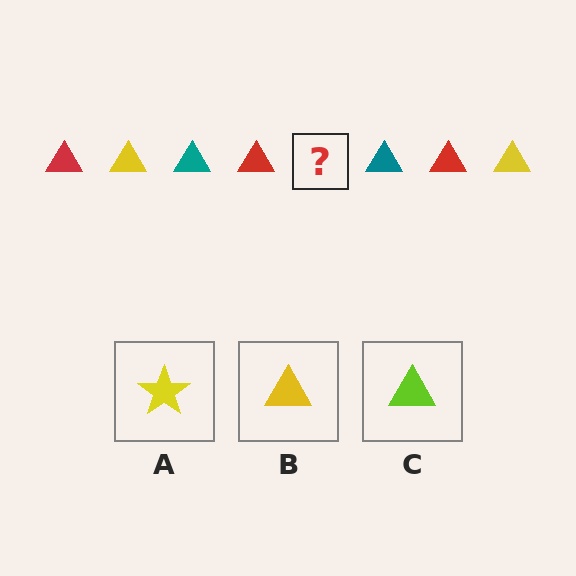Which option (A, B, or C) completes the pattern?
B.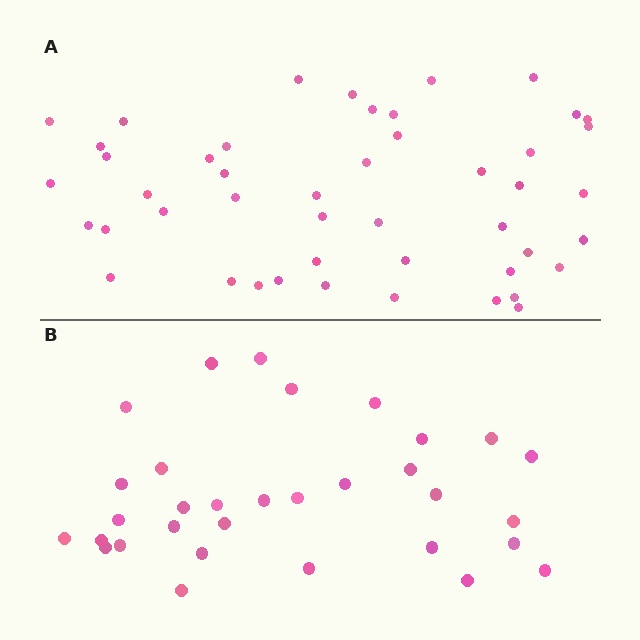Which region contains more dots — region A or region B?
Region A (the top region) has more dots.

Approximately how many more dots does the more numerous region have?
Region A has approximately 15 more dots than region B.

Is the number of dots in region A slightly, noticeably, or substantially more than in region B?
Region A has substantially more. The ratio is roughly 1.5 to 1.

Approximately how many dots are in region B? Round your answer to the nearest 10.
About 30 dots. (The exact count is 32, which rounds to 30.)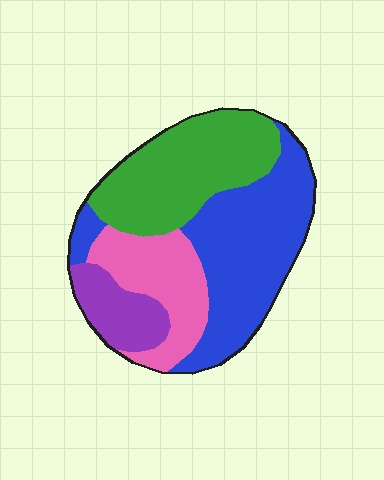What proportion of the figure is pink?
Pink takes up less than a quarter of the figure.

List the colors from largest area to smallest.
From largest to smallest: blue, green, pink, purple.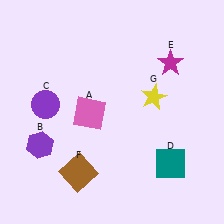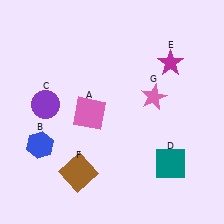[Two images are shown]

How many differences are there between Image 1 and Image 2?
There are 2 differences between the two images.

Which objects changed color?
B changed from purple to blue. G changed from yellow to pink.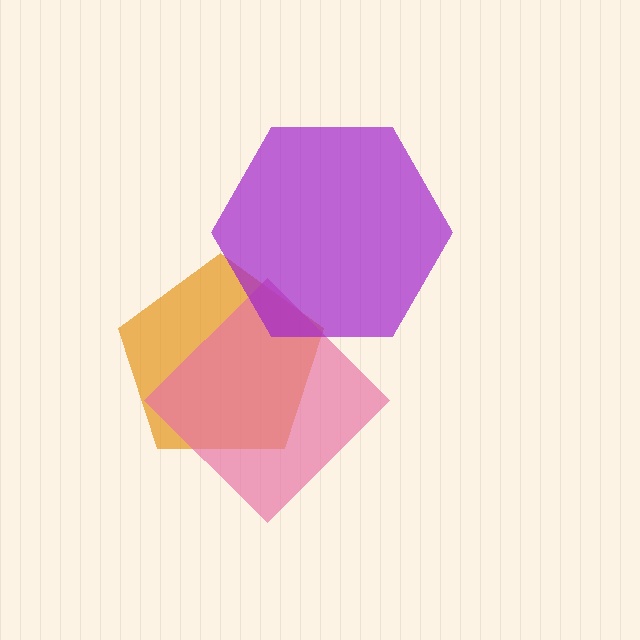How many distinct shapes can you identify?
There are 3 distinct shapes: an orange pentagon, a pink diamond, a purple hexagon.